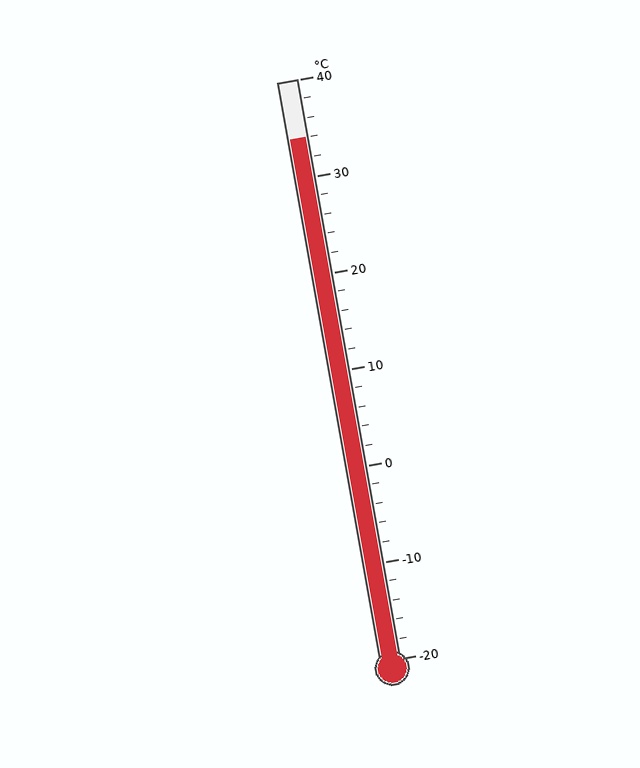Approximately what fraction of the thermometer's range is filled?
The thermometer is filled to approximately 90% of its range.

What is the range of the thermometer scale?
The thermometer scale ranges from -20°C to 40°C.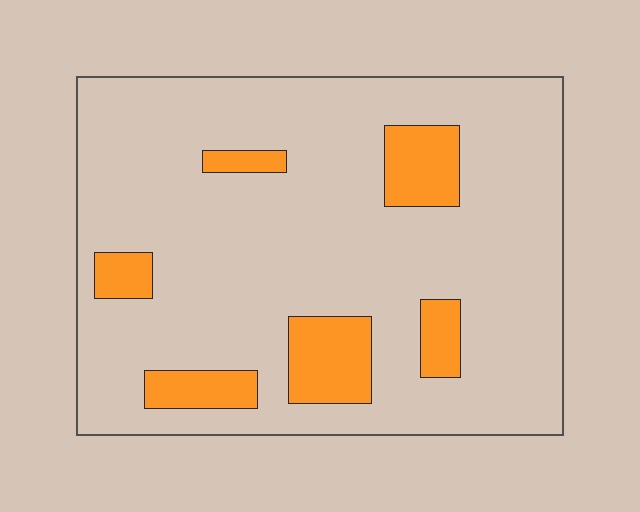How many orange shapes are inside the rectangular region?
6.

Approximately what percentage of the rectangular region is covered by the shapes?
Approximately 15%.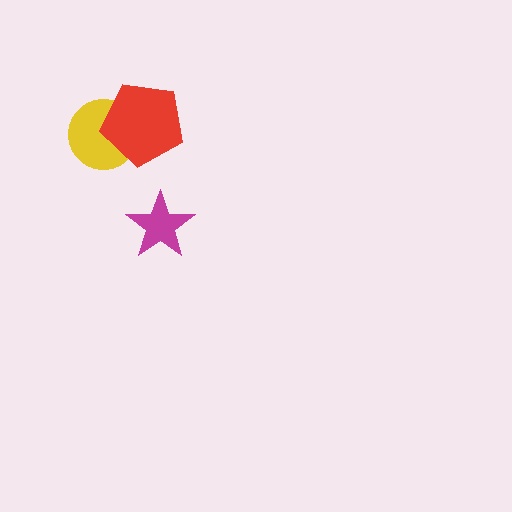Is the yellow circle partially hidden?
Yes, it is partially covered by another shape.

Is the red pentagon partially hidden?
No, no other shape covers it.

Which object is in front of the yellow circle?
The red pentagon is in front of the yellow circle.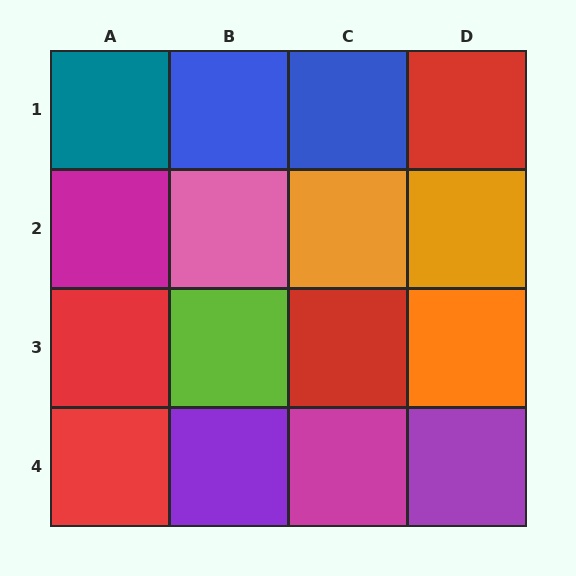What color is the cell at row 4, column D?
Purple.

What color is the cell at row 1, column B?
Blue.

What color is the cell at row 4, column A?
Red.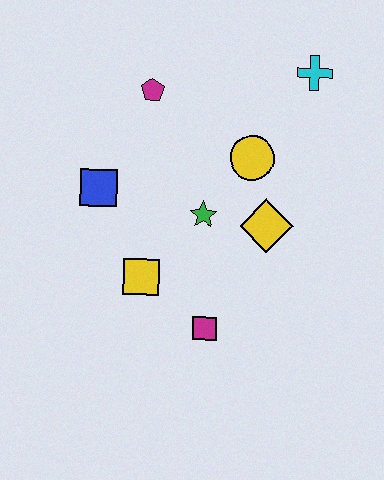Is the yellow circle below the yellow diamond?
No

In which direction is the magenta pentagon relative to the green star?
The magenta pentagon is above the green star.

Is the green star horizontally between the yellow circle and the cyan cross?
No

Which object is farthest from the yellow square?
The cyan cross is farthest from the yellow square.